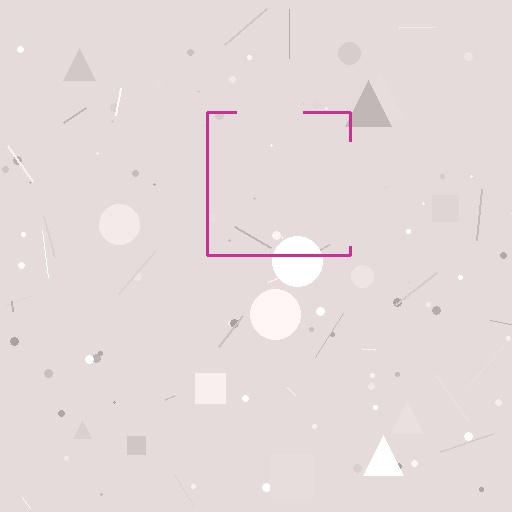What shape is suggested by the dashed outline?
The dashed outline suggests a square.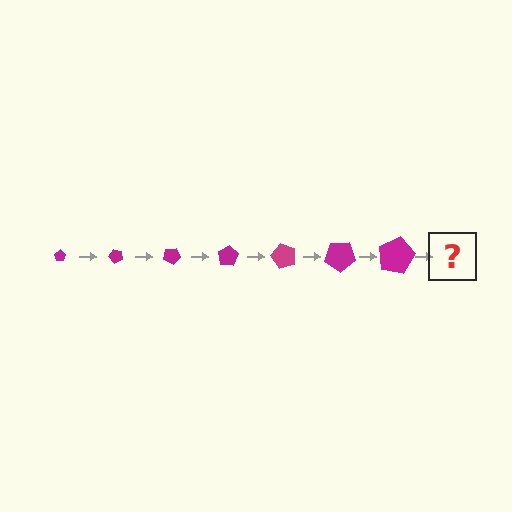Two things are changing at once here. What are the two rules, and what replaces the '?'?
The two rules are that the pentagon grows larger each step and it rotates 50 degrees each step. The '?' should be a pentagon, larger than the previous one and rotated 350 degrees from the start.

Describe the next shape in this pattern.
It should be a pentagon, larger than the previous one and rotated 350 degrees from the start.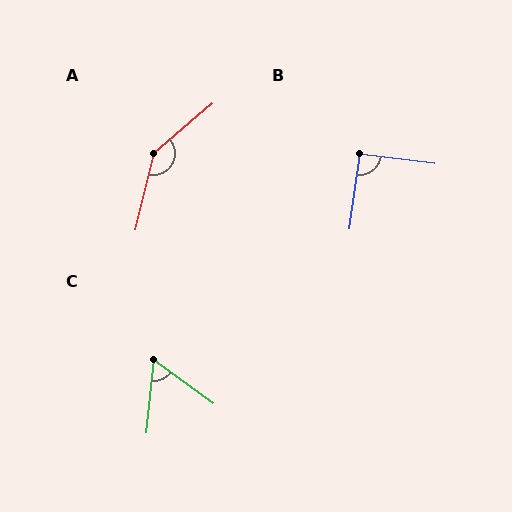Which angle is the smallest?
C, at approximately 59 degrees.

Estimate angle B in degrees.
Approximately 91 degrees.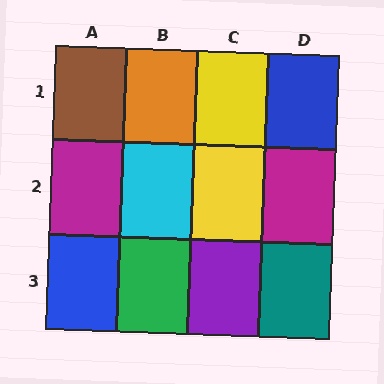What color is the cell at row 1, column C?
Yellow.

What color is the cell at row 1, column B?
Orange.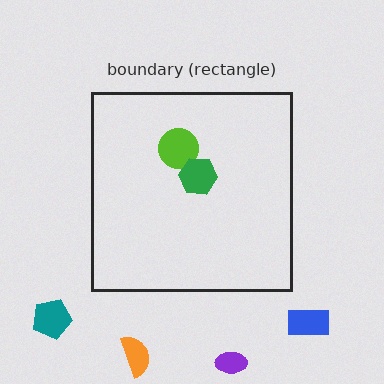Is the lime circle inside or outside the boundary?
Inside.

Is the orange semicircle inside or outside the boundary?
Outside.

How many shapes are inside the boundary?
2 inside, 4 outside.